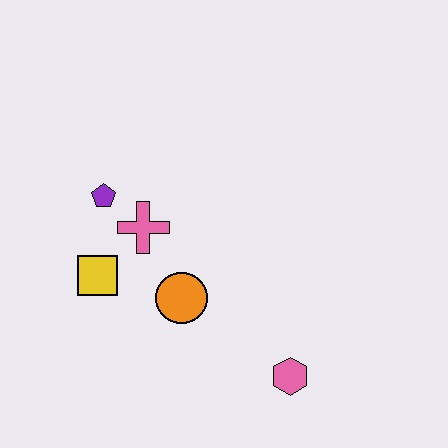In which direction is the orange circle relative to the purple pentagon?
The orange circle is below the purple pentagon.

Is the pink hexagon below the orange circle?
Yes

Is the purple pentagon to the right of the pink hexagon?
No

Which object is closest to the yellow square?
The pink cross is closest to the yellow square.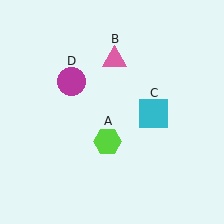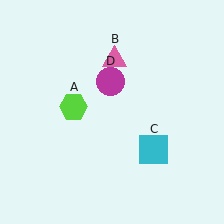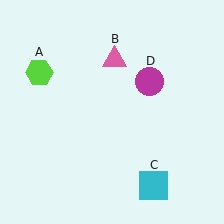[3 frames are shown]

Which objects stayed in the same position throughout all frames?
Pink triangle (object B) remained stationary.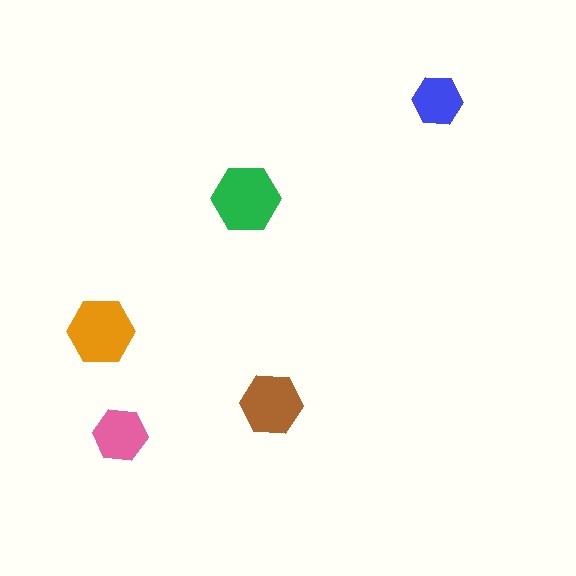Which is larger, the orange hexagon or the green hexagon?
The green one.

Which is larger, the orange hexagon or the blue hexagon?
The orange one.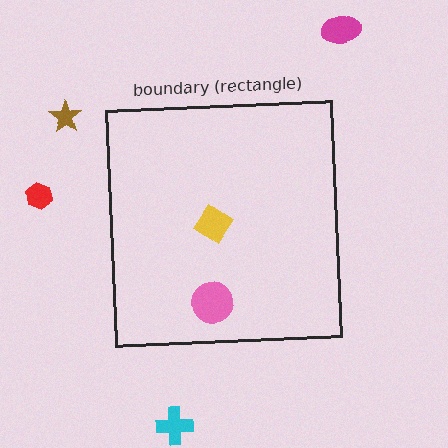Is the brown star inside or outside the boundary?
Outside.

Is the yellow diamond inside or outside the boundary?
Inside.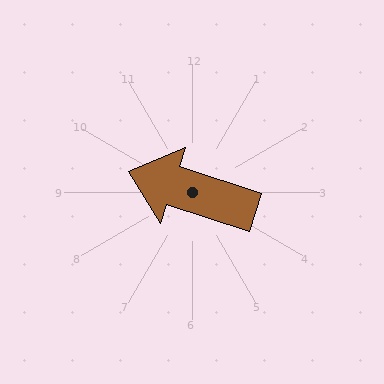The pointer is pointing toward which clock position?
Roughly 10 o'clock.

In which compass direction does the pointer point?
West.